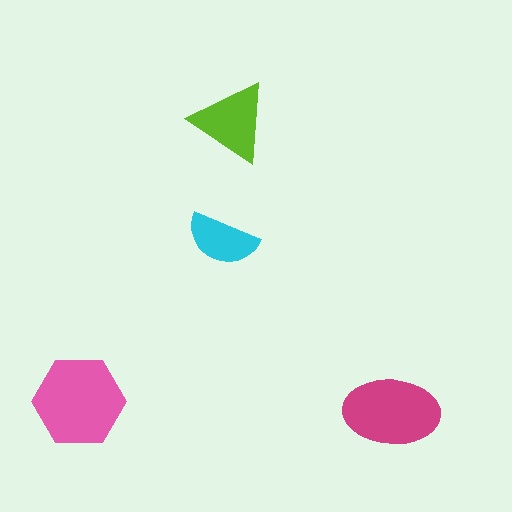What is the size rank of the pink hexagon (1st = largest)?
1st.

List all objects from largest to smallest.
The pink hexagon, the magenta ellipse, the lime triangle, the cyan semicircle.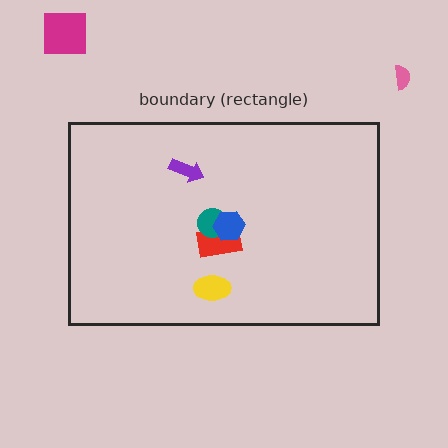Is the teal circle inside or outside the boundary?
Inside.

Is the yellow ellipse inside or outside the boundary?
Inside.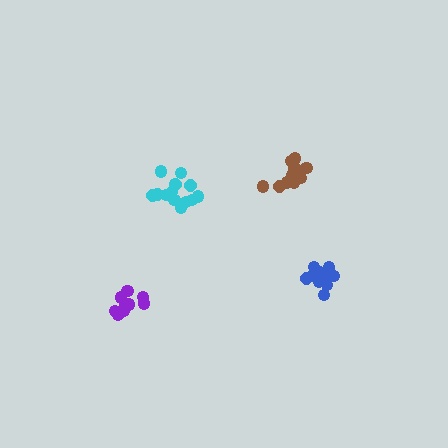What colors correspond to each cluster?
The clusters are colored: brown, cyan, blue, purple.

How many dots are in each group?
Group 1: 11 dots, Group 2: 14 dots, Group 3: 13 dots, Group 4: 10 dots (48 total).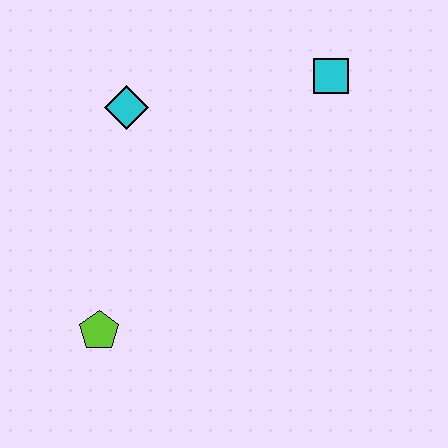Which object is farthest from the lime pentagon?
The cyan square is farthest from the lime pentagon.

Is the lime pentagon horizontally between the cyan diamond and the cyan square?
No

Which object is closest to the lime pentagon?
The cyan diamond is closest to the lime pentagon.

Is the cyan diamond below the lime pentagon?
No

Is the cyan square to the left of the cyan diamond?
No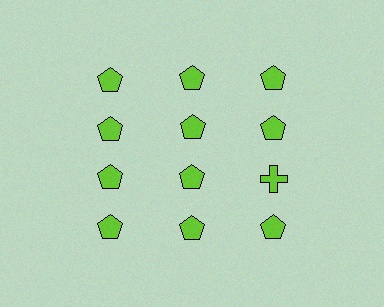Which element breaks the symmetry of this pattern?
The lime cross in the third row, center column breaks the symmetry. All other shapes are lime pentagons.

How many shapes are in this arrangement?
There are 12 shapes arranged in a grid pattern.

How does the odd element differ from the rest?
It has a different shape: cross instead of pentagon.